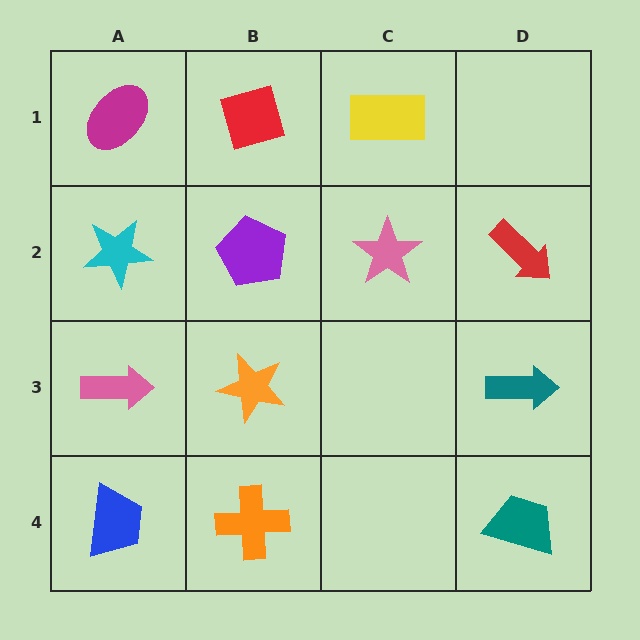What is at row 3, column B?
An orange star.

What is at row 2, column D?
A red arrow.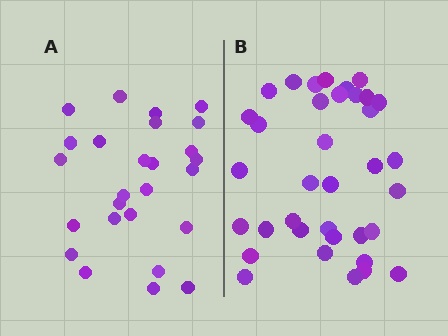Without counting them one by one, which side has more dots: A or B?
Region B (the right region) has more dots.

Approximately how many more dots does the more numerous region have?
Region B has roughly 10 or so more dots than region A.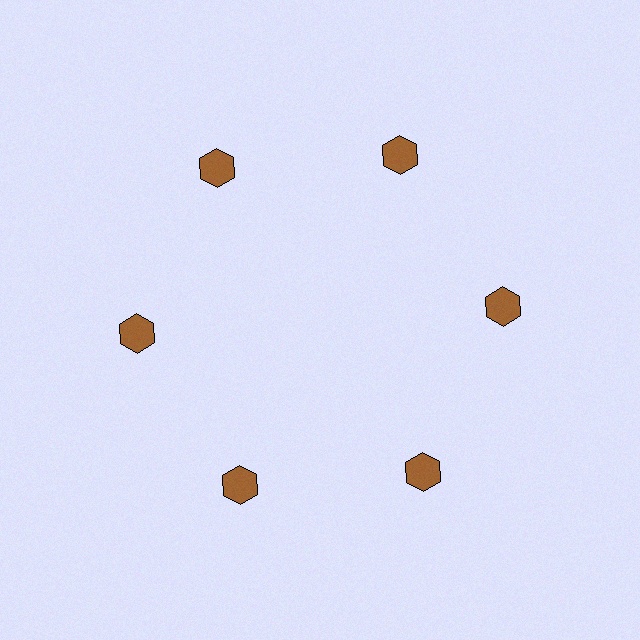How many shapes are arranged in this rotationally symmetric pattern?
There are 6 shapes, arranged in 6 groups of 1.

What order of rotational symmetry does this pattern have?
This pattern has 6-fold rotational symmetry.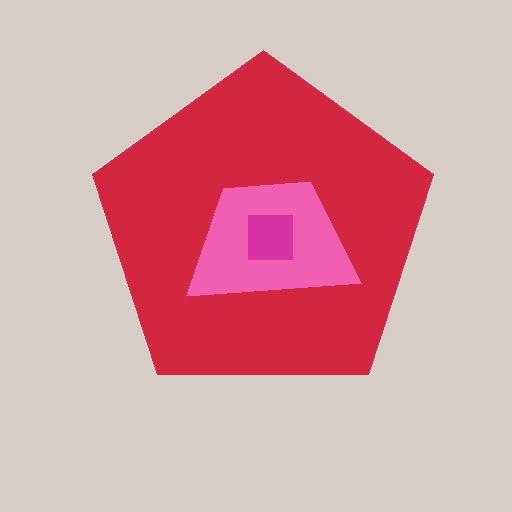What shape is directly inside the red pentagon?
The pink trapezoid.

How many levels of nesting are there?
3.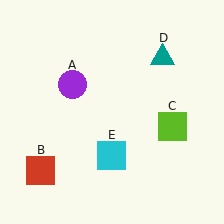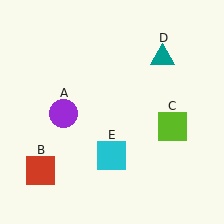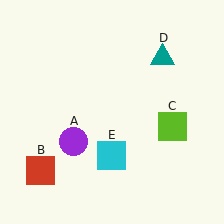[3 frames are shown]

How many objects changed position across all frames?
1 object changed position: purple circle (object A).